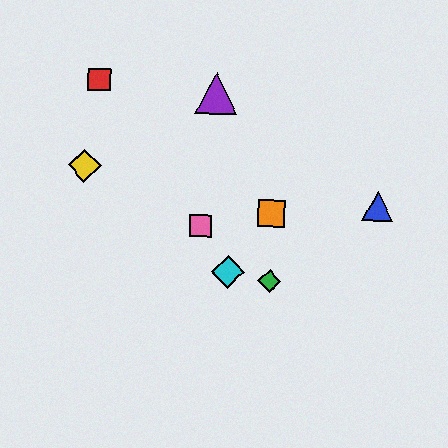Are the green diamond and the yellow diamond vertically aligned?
No, the green diamond is at x≈269 and the yellow diamond is at x≈84.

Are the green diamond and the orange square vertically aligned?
Yes, both are at x≈269.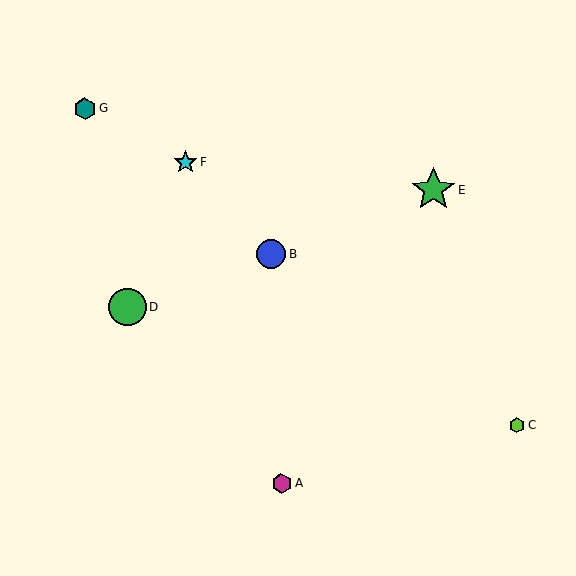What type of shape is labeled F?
Shape F is a cyan star.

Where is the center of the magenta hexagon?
The center of the magenta hexagon is at (281, 483).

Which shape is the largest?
The green star (labeled E) is the largest.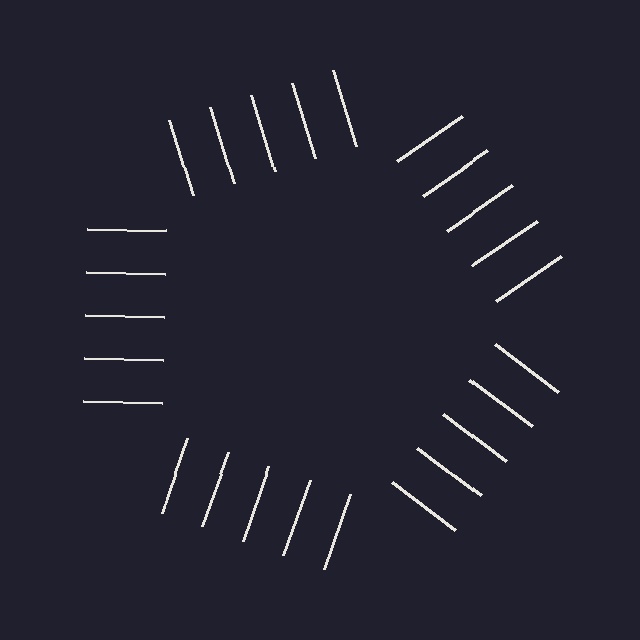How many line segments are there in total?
25 — 5 along each of the 5 edges.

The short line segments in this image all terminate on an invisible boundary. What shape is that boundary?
An illusory pentagon — the line segments terminate on its edges but no continuous stroke is drawn.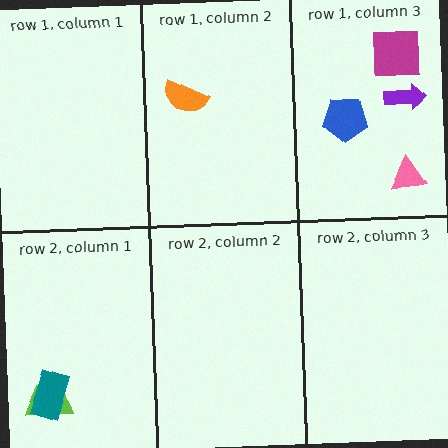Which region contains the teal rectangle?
The row 2, column 1 region.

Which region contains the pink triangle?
The row 1, column 3 region.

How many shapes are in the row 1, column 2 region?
1.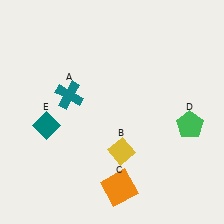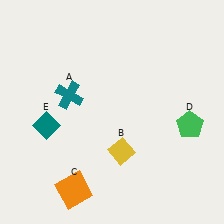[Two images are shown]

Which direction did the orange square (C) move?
The orange square (C) moved left.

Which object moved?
The orange square (C) moved left.